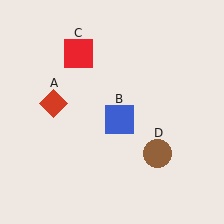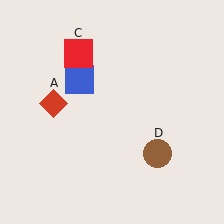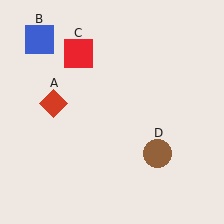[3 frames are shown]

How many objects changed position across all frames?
1 object changed position: blue square (object B).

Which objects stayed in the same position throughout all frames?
Red diamond (object A) and red square (object C) and brown circle (object D) remained stationary.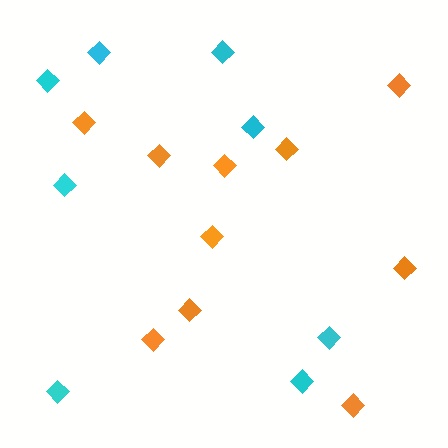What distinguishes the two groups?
There are 2 groups: one group of orange diamonds (10) and one group of cyan diamonds (8).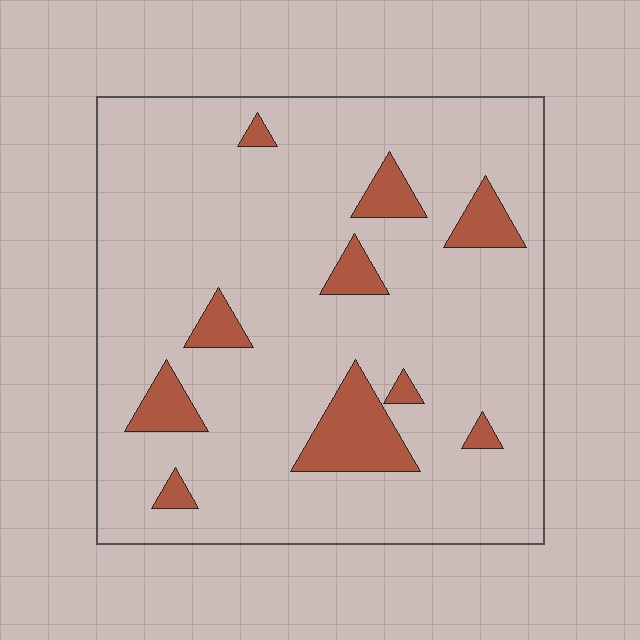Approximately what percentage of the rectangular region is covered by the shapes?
Approximately 10%.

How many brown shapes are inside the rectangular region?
10.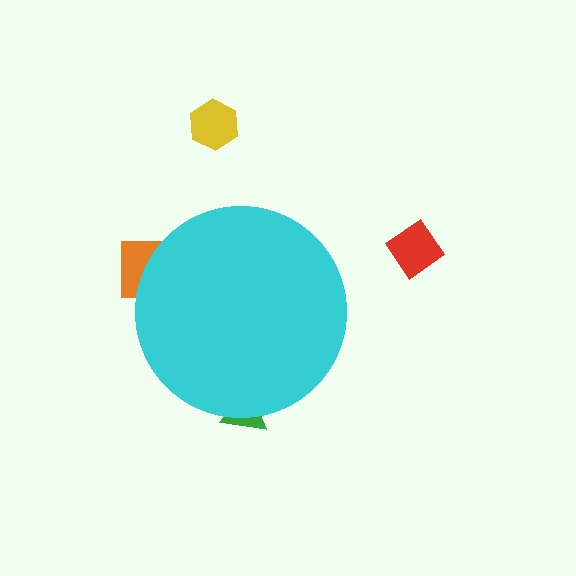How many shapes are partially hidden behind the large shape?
2 shapes are partially hidden.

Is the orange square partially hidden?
Yes, the orange square is partially hidden behind the cyan circle.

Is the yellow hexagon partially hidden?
No, the yellow hexagon is fully visible.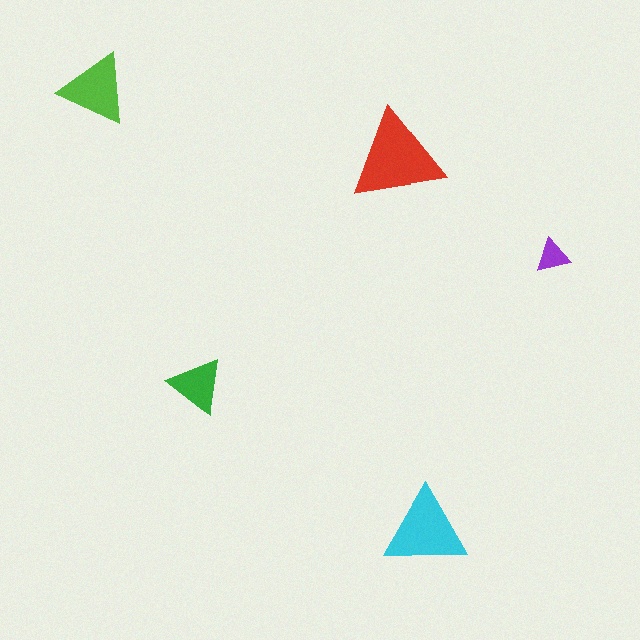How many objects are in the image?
There are 5 objects in the image.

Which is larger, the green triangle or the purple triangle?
The green one.